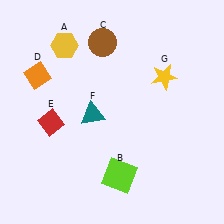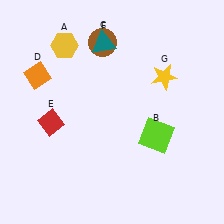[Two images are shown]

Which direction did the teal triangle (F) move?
The teal triangle (F) moved up.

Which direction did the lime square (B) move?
The lime square (B) moved up.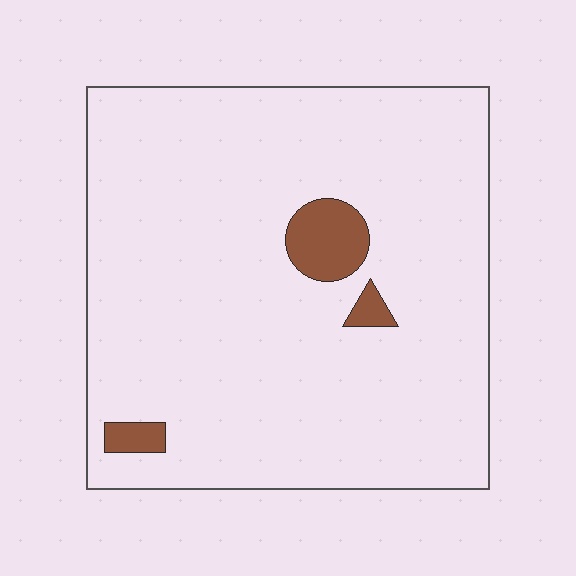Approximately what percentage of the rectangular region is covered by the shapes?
Approximately 5%.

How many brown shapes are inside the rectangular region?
3.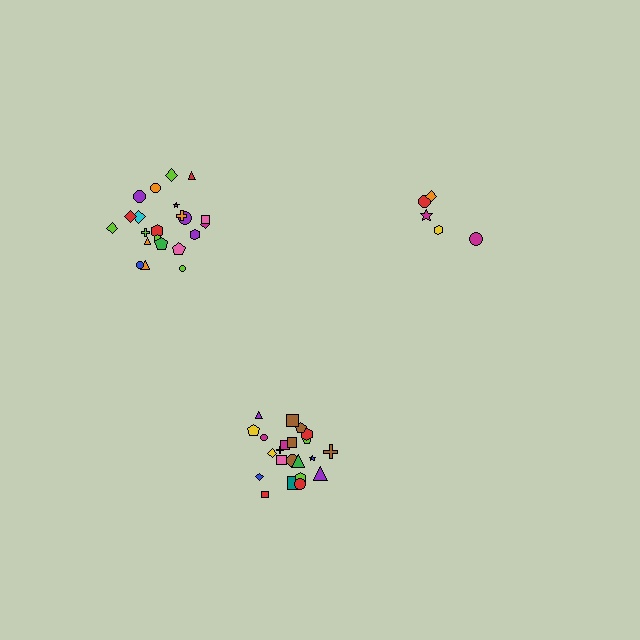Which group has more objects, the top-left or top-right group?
The top-left group.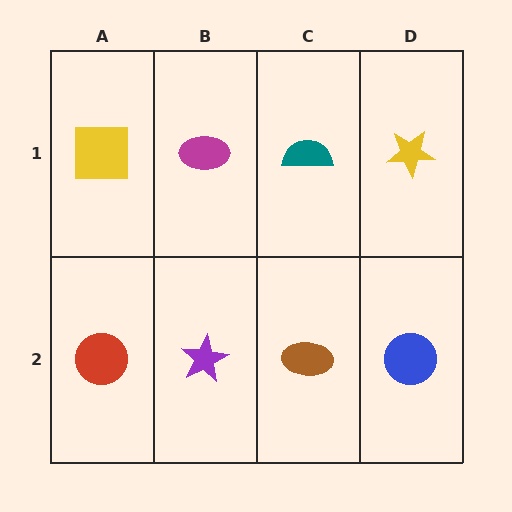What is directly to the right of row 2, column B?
A brown ellipse.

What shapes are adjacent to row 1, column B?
A purple star (row 2, column B), a yellow square (row 1, column A), a teal semicircle (row 1, column C).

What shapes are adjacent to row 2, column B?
A magenta ellipse (row 1, column B), a red circle (row 2, column A), a brown ellipse (row 2, column C).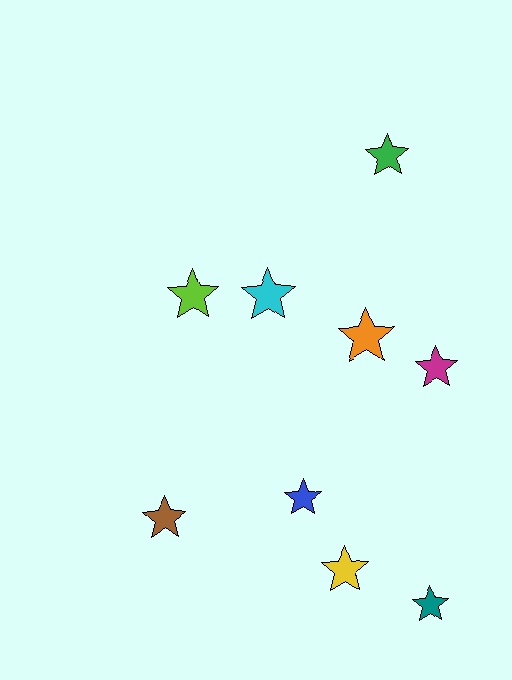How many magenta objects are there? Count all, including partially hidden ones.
There is 1 magenta object.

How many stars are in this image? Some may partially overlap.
There are 9 stars.